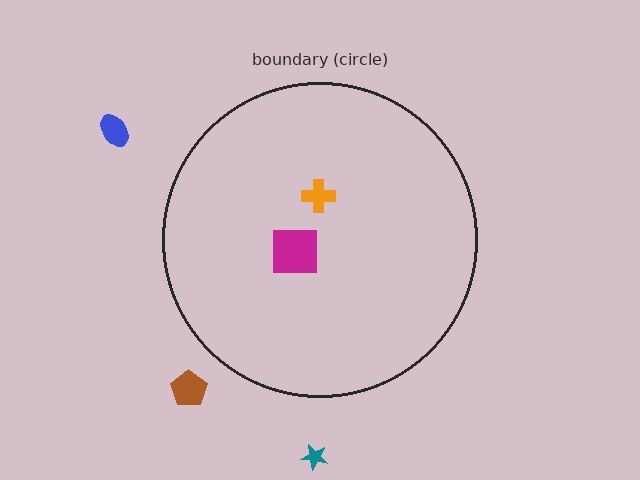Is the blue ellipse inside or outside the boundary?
Outside.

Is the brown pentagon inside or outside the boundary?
Outside.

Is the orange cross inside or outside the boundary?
Inside.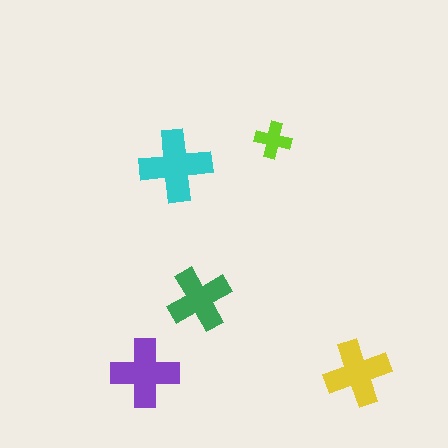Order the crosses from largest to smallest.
the cyan one, the purple one, the yellow one, the green one, the lime one.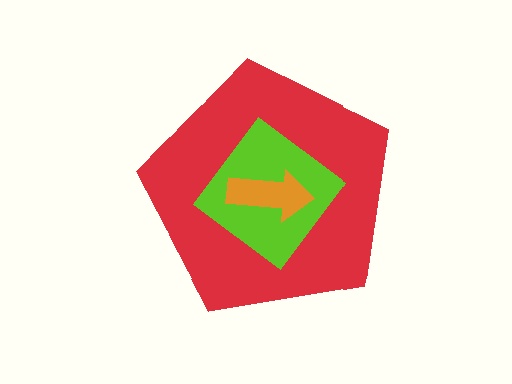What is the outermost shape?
The red pentagon.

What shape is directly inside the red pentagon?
The lime diamond.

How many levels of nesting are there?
3.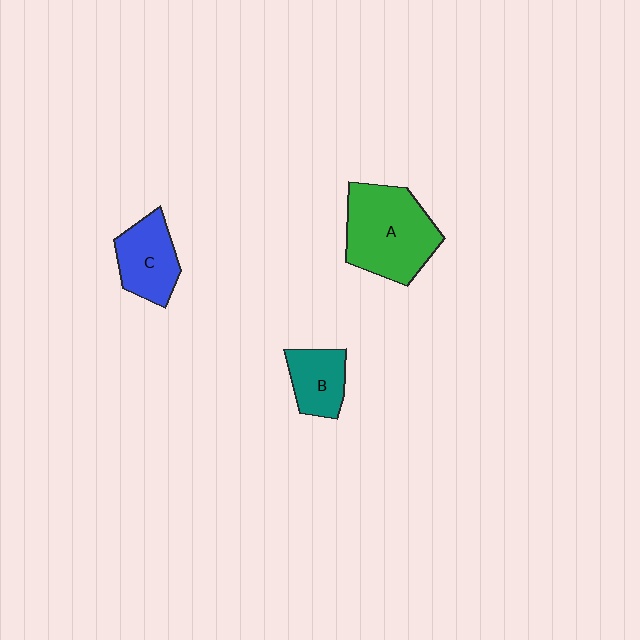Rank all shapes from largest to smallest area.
From largest to smallest: A (green), C (blue), B (teal).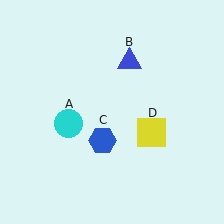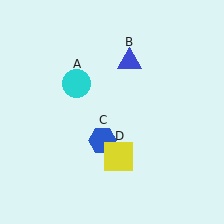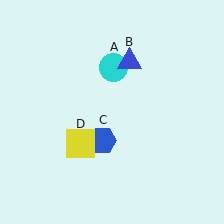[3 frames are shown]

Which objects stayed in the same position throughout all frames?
Blue triangle (object B) and blue hexagon (object C) remained stationary.